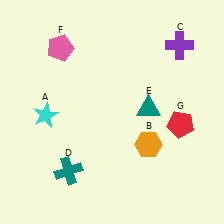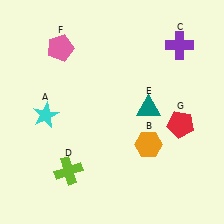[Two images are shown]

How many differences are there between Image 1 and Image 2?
There is 1 difference between the two images.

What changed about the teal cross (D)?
In Image 1, D is teal. In Image 2, it changed to lime.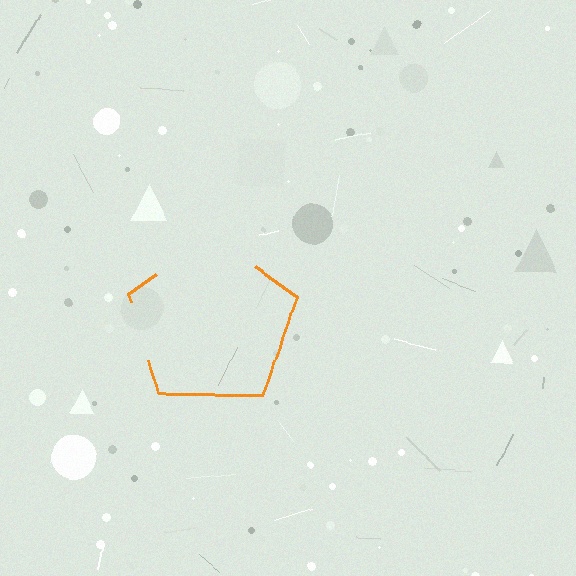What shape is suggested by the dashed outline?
The dashed outline suggests a pentagon.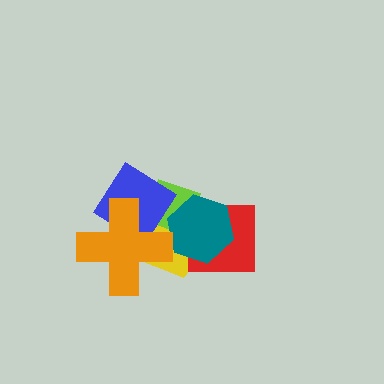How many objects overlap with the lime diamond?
5 objects overlap with the lime diamond.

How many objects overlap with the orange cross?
3 objects overlap with the orange cross.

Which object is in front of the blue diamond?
The orange cross is in front of the blue diamond.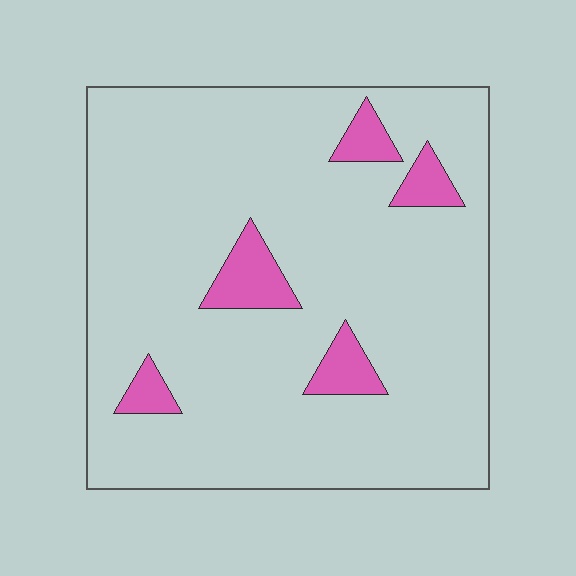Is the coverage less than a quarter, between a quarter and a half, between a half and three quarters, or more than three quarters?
Less than a quarter.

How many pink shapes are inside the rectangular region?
5.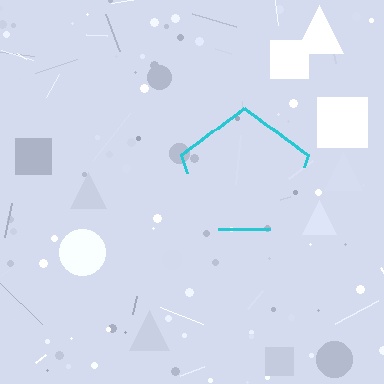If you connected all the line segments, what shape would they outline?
They would outline a pentagon.